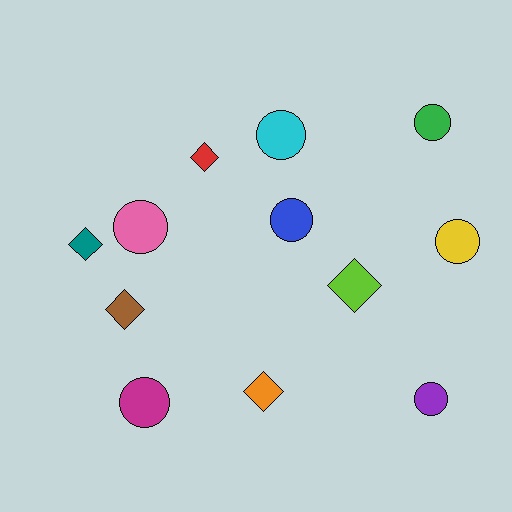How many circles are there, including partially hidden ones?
There are 7 circles.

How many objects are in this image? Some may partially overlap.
There are 12 objects.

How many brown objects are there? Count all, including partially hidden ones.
There is 1 brown object.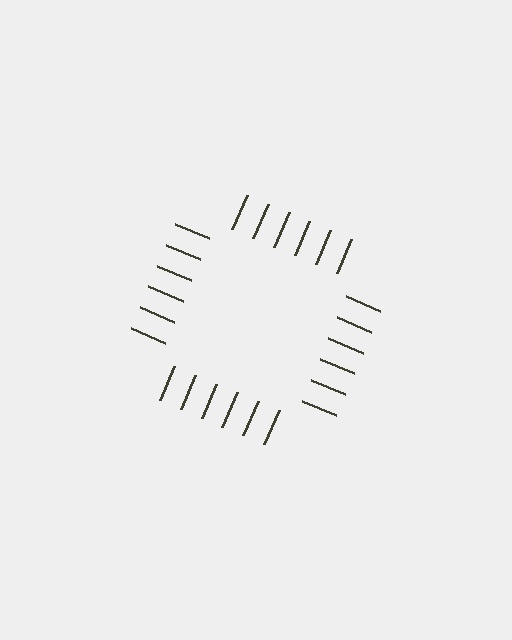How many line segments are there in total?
24 — 6 along each of the 4 edges.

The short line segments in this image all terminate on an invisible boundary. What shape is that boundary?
An illusory square — the line segments terminate on its edges but no continuous stroke is drawn.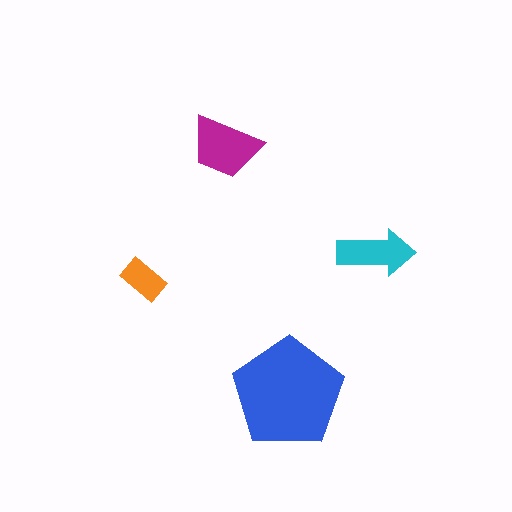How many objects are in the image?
There are 4 objects in the image.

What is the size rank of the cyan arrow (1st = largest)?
3rd.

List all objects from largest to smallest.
The blue pentagon, the magenta trapezoid, the cyan arrow, the orange rectangle.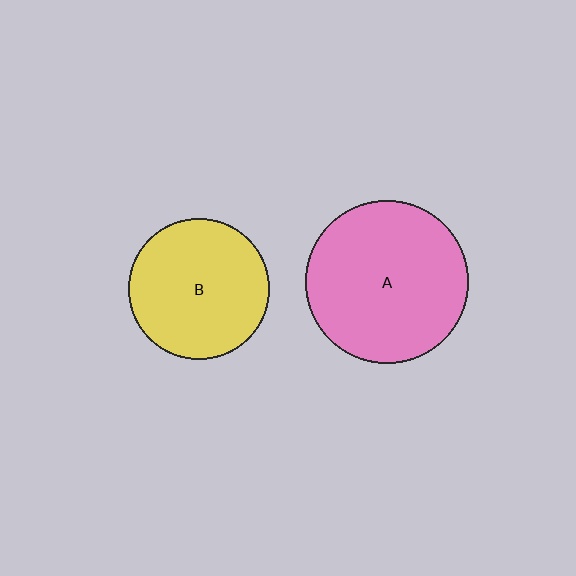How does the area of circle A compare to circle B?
Approximately 1.3 times.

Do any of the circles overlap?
No, none of the circles overlap.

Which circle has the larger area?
Circle A (pink).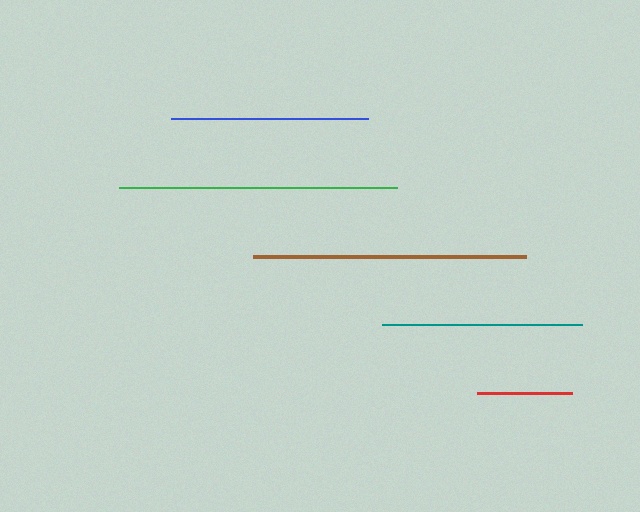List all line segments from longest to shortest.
From longest to shortest: green, brown, teal, blue, red.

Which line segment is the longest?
The green line is the longest at approximately 278 pixels.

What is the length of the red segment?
The red segment is approximately 96 pixels long.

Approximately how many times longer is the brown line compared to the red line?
The brown line is approximately 2.9 times the length of the red line.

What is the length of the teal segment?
The teal segment is approximately 199 pixels long.